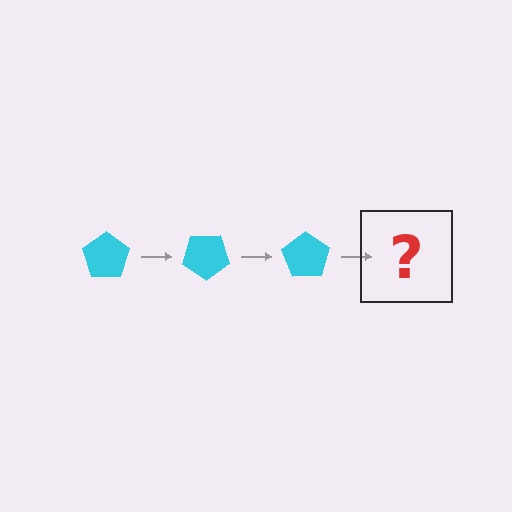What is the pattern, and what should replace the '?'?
The pattern is that the pentagon rotates 35 degrees each step. The '?' should be a cyan pentagon rotated 105 degrees.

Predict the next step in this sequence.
The next step is a cyan pentagon rotated 105 degrees.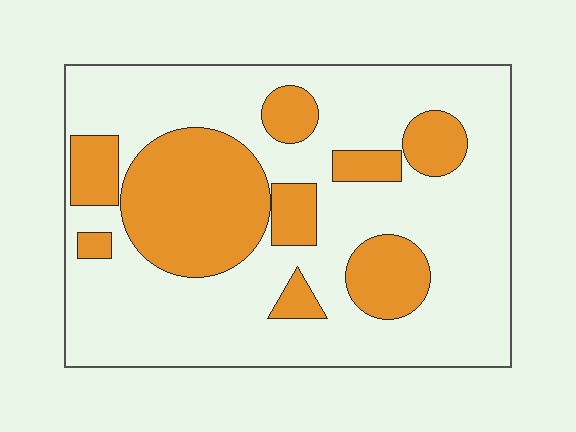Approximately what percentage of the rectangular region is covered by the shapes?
Approximately 30%.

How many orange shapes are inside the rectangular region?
9.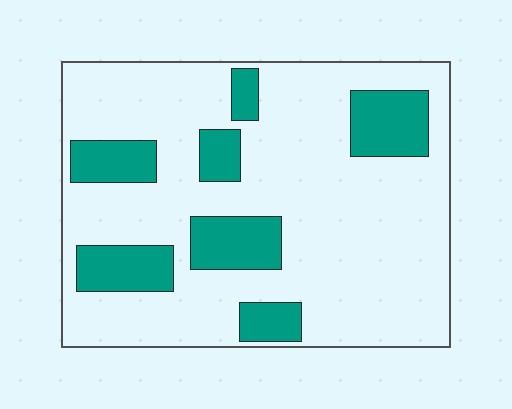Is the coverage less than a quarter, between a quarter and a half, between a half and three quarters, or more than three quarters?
Less than a quarter.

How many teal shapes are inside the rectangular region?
7.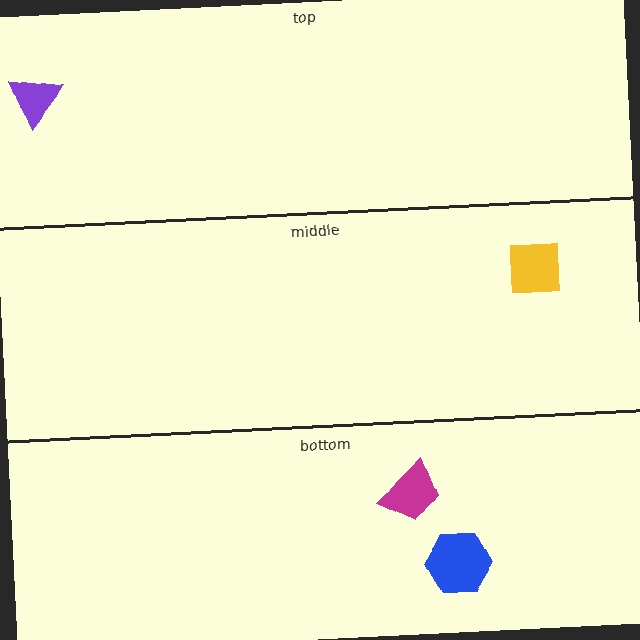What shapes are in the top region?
The purple triangle.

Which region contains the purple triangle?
The top region.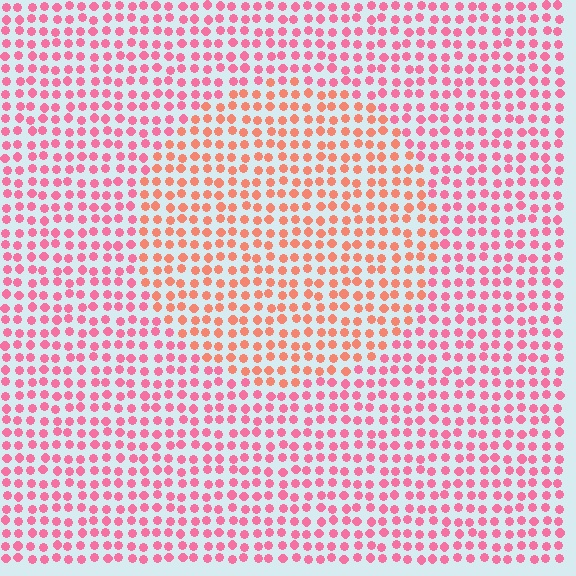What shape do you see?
I see a circle.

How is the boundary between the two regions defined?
The boundary is defined purely by a slight shift in hue (about 32 degrees). Spacing, size, and orientation are identical on both sides.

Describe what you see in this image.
The image is filled with small pink elements in a uniform arrangement. A circle-shaped region is visible where the elements are tinted to a slightly different hue, forming a subtle color boundary.